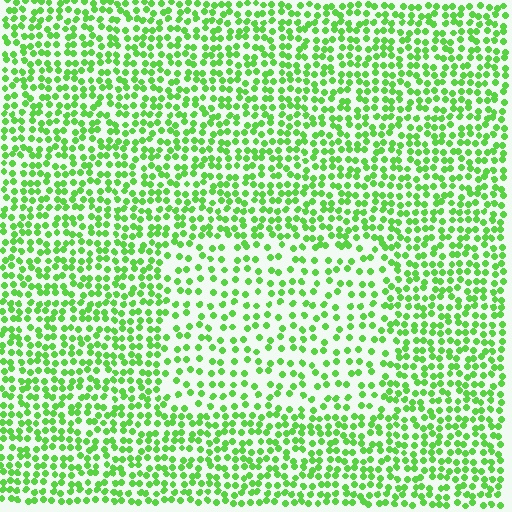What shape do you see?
I see a rectangle.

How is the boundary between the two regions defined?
The boundary is defined by a change in element density (approximately 1.8x ratio). All elements are the same color, size, and shape.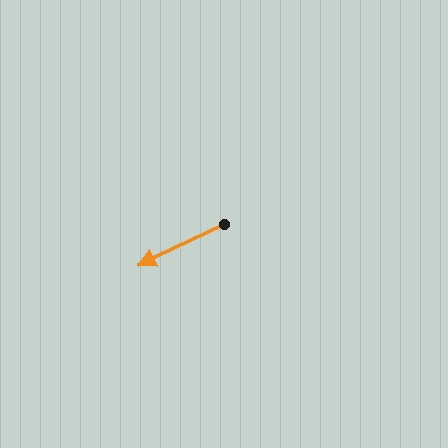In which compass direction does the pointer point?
Southwest.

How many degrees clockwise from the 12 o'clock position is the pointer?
Approximately 244 degrees.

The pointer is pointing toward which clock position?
Roughly 8 o'clock.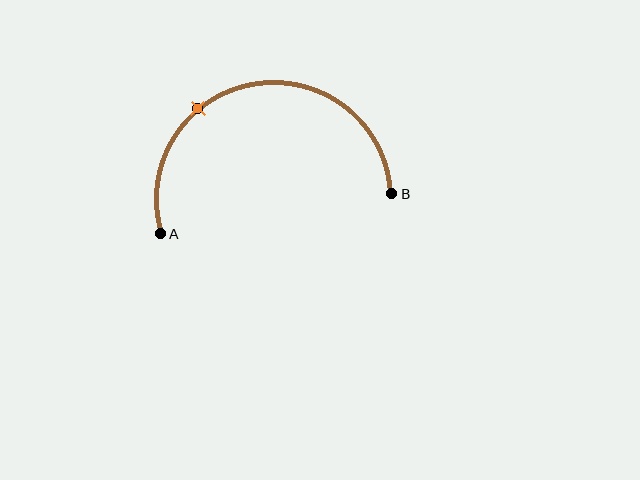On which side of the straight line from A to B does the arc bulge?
The arc bulges above the straight line connecting A and B.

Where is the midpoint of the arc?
The arc midpoint is the point on the curve farthest from the straight line joining A and B. It sits above that line.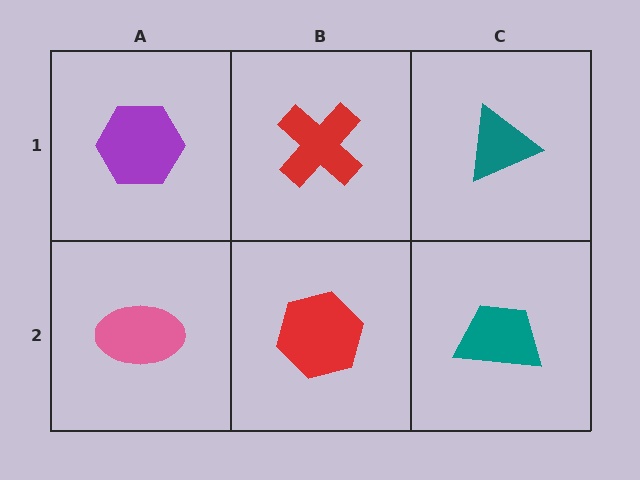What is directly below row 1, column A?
A pink ellipse.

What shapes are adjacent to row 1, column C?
A teal trapezoid (row 2, column C), a red cross (row 1, column B).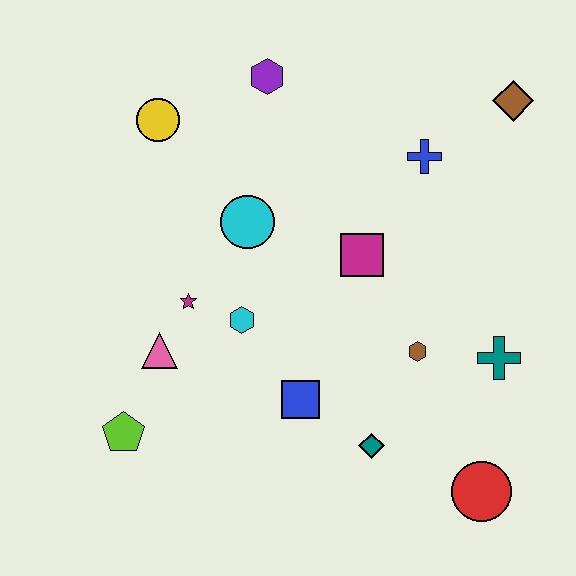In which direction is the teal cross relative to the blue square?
The teal cross is to the right of the blue square.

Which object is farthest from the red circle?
The yellow circle is farthest from the red circle.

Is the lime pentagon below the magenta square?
Yes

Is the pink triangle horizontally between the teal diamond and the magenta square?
No